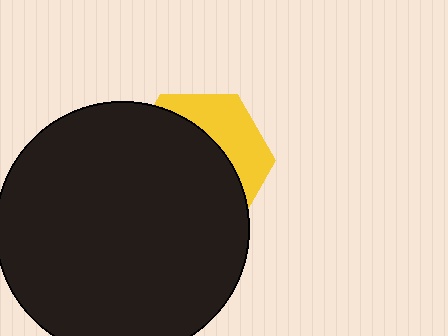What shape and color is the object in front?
The object in front is a black circle.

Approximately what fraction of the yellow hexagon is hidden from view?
Roughly 67% of the yellow hexagon is hidden behind the black circle.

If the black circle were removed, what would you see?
You would see the complete yellow hexagon.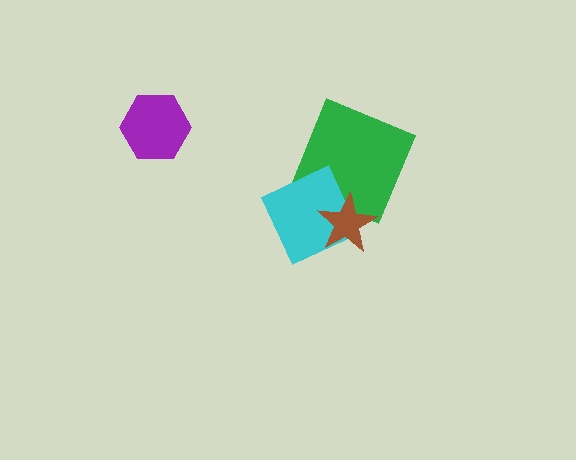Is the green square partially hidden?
Yes, it is partially covered by another shape.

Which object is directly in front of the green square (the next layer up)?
The cyan square is directly in front of the green square.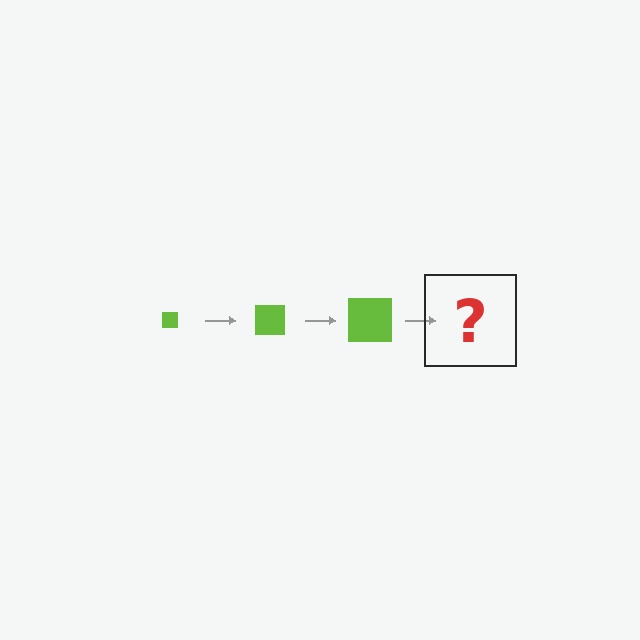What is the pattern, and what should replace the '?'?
The pattern is that the square gets progressively larger each step. The '?' should be a lime square, larger than the previous one.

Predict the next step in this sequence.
The next step is a lime square, larger than the previous one.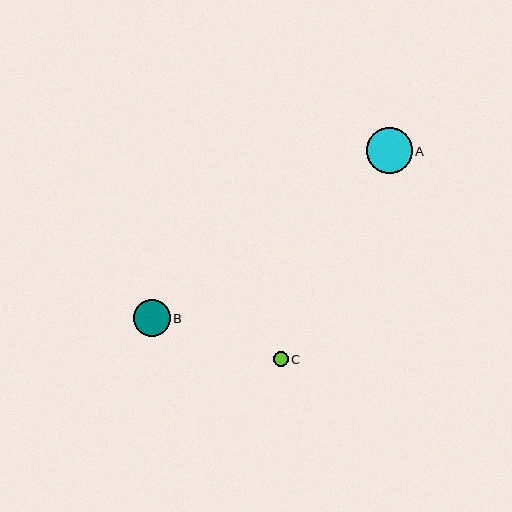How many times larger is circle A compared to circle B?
Circle A is approximately 1.2 times the size of circle B.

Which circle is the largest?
Circle A is the largest with a size of approximately 46 pixels.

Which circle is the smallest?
Circle C is the smallest with a size of approximately 15 pixels.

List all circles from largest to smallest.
From largest to smallest: A, B, C.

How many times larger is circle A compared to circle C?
Circle A is approximately 3.0 times the size of circle C.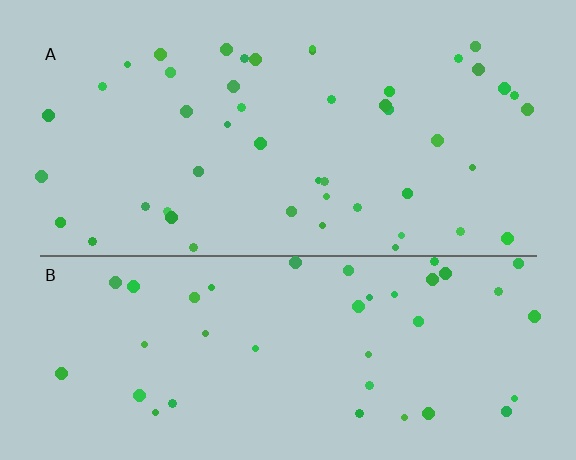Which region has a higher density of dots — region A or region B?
A (the top).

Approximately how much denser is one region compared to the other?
Approximately 1.2× — region A over region B.